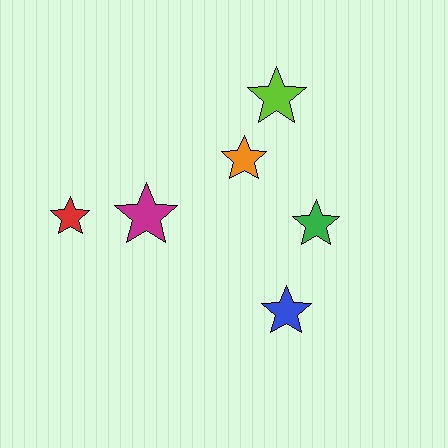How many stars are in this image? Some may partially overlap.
There are 6 stars.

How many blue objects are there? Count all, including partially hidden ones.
There is 1 blue object.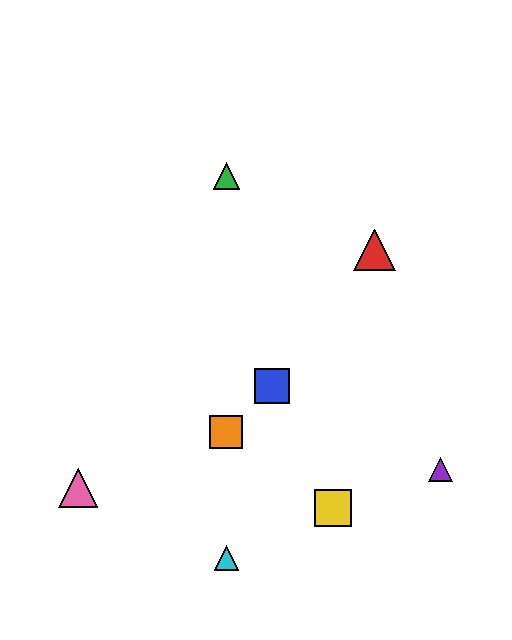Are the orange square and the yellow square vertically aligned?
No, the orange square is at x≈226 and the yellow square is at x≈333.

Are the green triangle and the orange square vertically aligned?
Yes, both are at x≈226.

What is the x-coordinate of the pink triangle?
The pink triangle is at x≈78.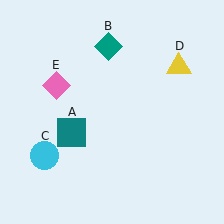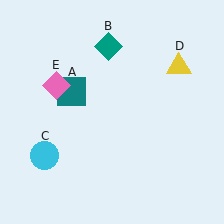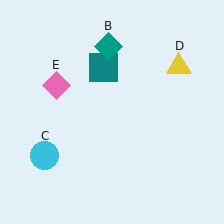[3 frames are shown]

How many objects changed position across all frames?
1 object changed position: teal square (object A).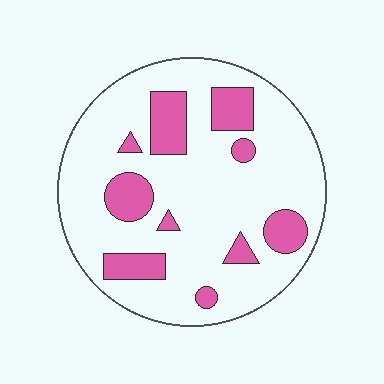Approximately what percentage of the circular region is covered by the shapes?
Approximately 20%.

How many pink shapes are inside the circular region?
10.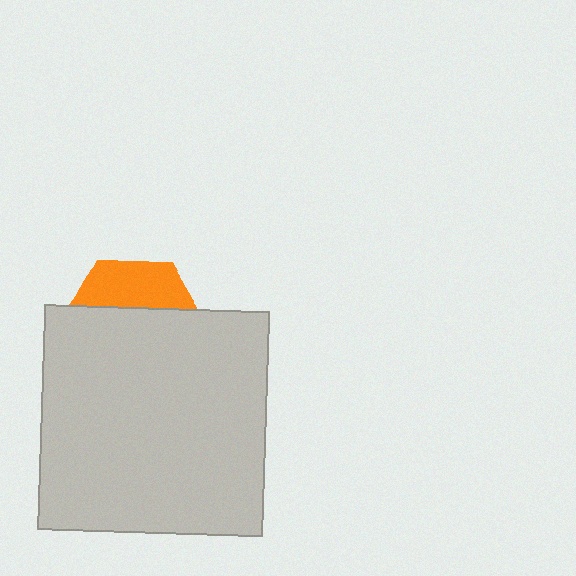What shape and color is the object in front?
The object in front is a light gray square.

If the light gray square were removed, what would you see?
You would see the complete orange hexagon.